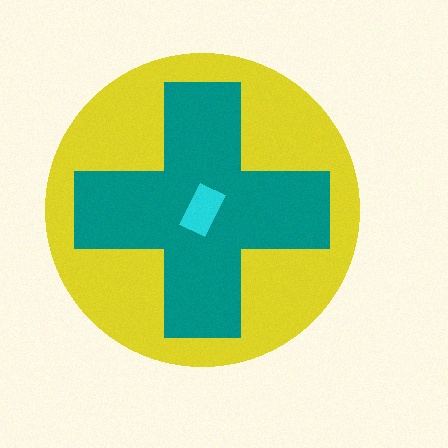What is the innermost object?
The cyan rectangle.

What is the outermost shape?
The yellow circle.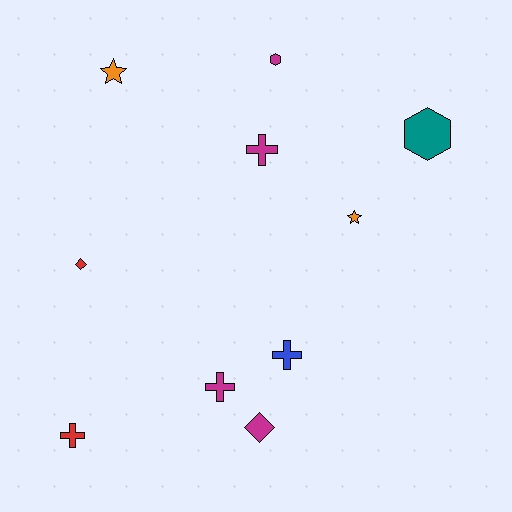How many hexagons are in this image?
There are 2 hexagons.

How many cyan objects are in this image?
There are no cyan objects.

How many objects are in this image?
There are 10 objects.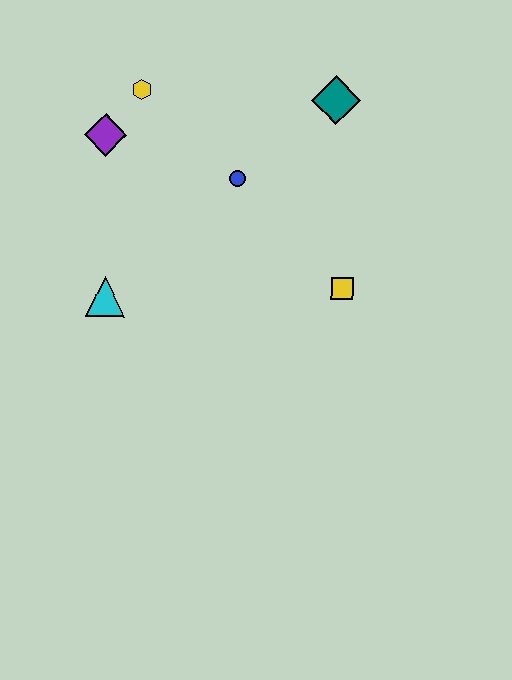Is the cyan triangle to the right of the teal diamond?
No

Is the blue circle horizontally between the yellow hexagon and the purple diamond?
No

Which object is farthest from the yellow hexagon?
The yellow square is farthest from the yellow hexagon.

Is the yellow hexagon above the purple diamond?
Yes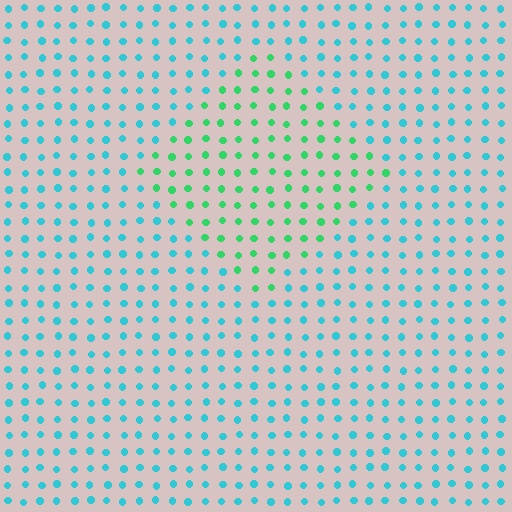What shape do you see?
I see a diamond.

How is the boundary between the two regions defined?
The boundary is defined purely by a slight shift in hue (about 45 degrees). Spacing, size, and orientation are identical on both sides.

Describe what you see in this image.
The image is filled with small cyan elements in a uniform arrangement. A diamond-shaped region is visible where the elements are tinted to a slightly different hue, forming a subtle color boundary.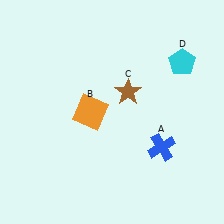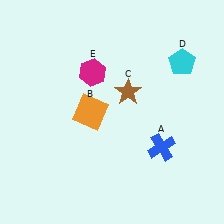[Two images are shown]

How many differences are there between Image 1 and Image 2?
There is 1 difference between the two images.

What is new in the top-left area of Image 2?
A magenta hexagon (E) was added in the top-left area of Image 2.